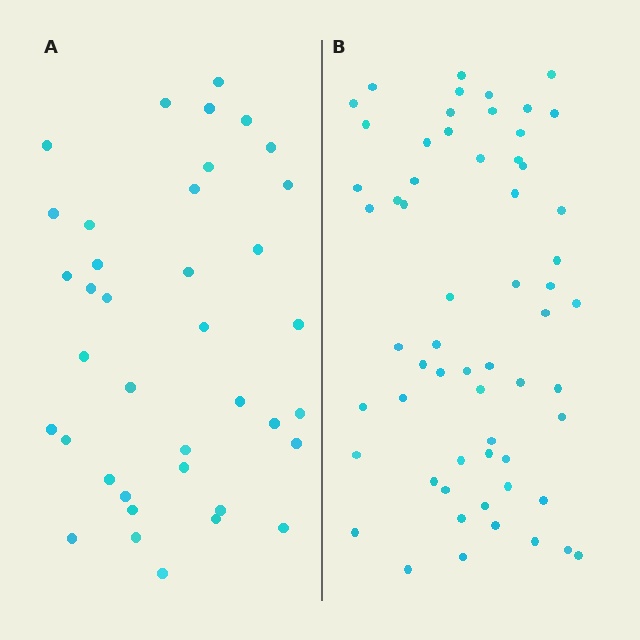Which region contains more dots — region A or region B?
Region B (the right region) has more dots.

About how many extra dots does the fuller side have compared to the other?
Region B has approximately 20 more dots than region A.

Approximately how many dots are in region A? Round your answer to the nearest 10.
About 40 dots. (The exact count is 38, which rounds to 40.)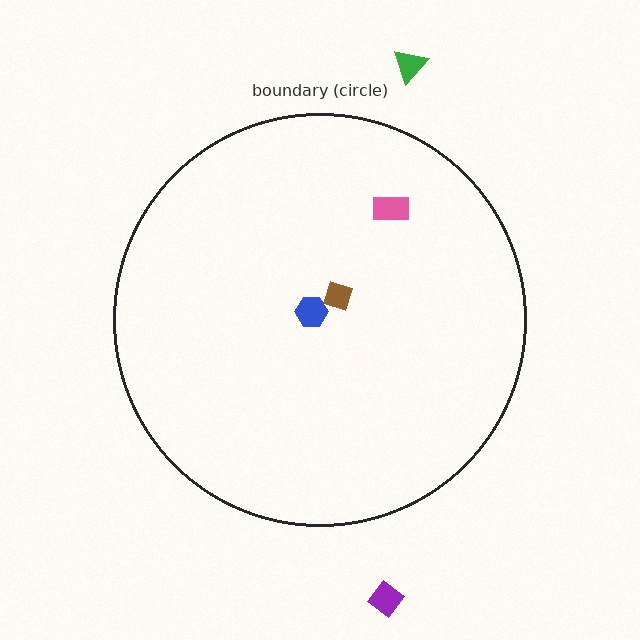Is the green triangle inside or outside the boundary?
Outside.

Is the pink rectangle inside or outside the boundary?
Inside.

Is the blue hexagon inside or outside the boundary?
Inside.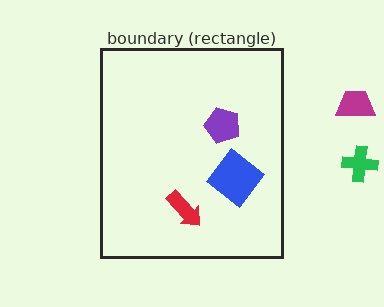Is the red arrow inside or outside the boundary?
Inside.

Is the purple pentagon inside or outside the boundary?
Inside.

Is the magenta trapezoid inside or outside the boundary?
Outside.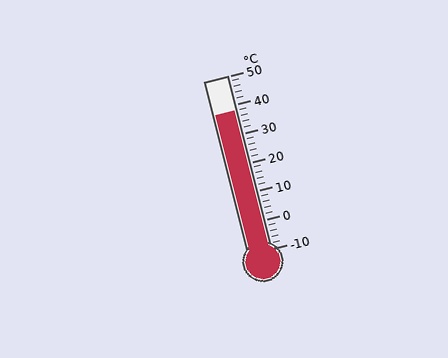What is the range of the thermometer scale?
The thermometer scale ranges from -10°C to 50°C.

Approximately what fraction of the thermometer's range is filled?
The thermometer is filled to approximately 80% of its range.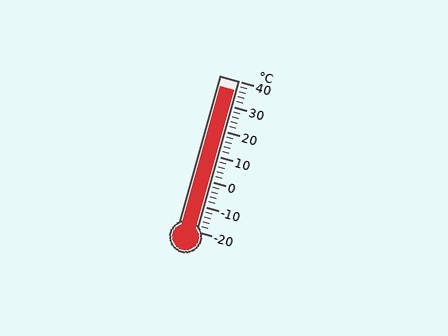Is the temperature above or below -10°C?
The temperature is above -10°C.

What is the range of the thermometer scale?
The thermometer scale ranges from -20°C to 40°C.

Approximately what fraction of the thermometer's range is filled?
The thermometer is filled to approximately 95% of its range.